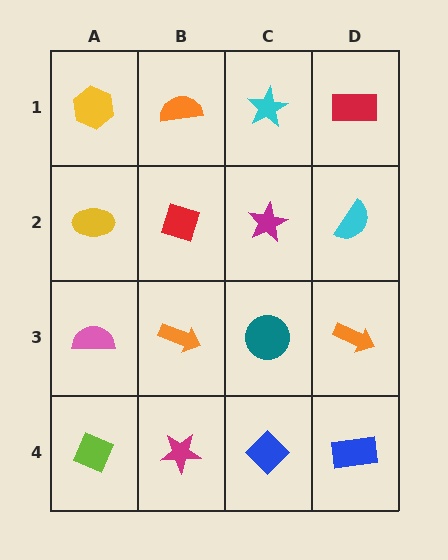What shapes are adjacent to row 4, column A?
A pink semicircle (row 3, column A), a magenta star (row 4, column B).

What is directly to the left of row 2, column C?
A red diamond.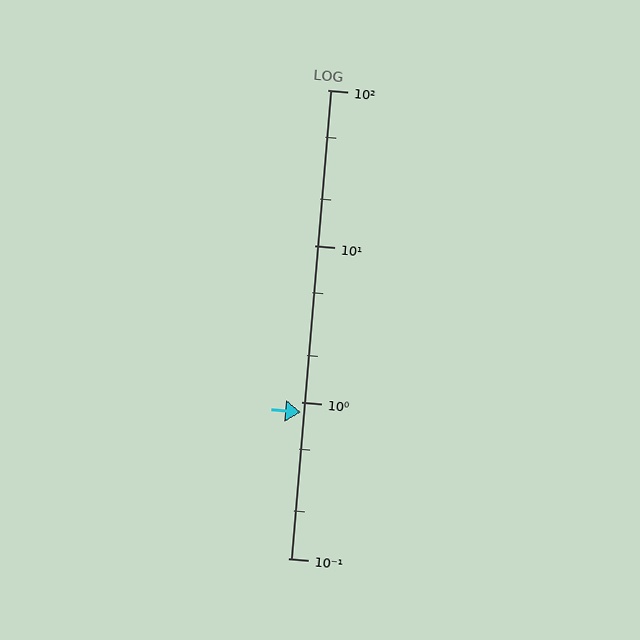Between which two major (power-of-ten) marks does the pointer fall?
The pointer is between 0.1 and 1.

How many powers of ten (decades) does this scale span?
The scale spans 3 decades, from 0.1 to 100.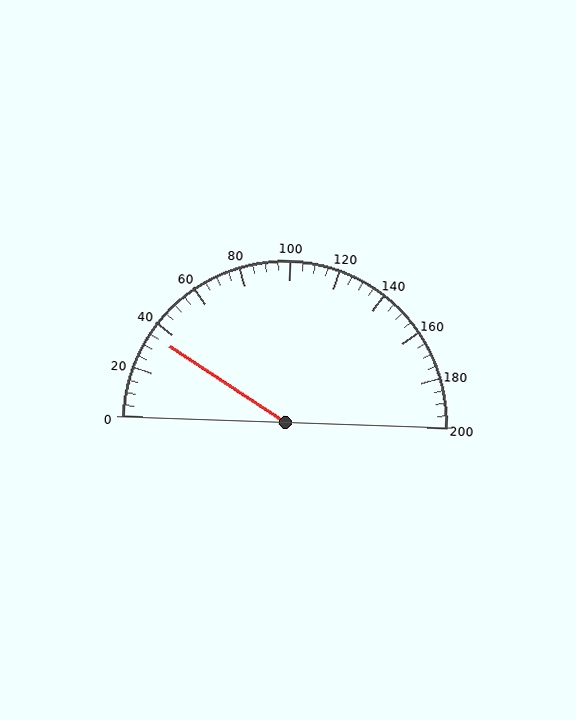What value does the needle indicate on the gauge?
The needle indicates approximately 35.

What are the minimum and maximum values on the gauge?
The gauge ranges from 0 to 200.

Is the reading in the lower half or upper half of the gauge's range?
The reading is in the lower half of the range (0 to 200).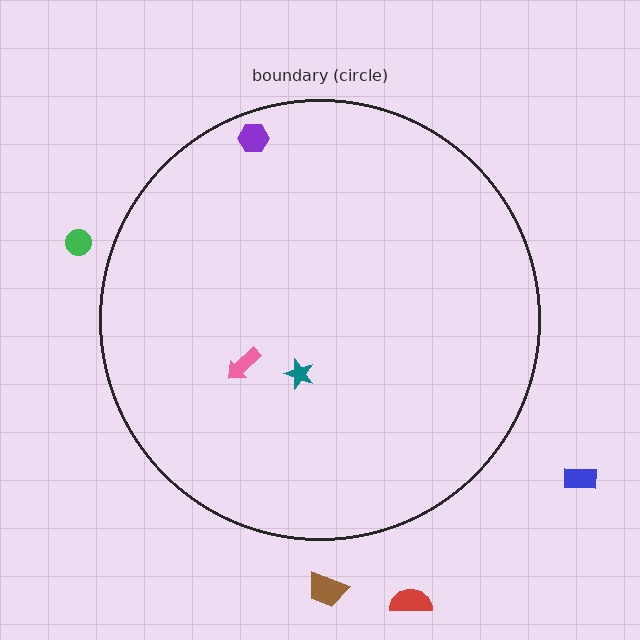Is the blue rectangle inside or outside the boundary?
Outside.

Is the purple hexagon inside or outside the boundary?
Inside.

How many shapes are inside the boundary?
3 inside, 4 outside.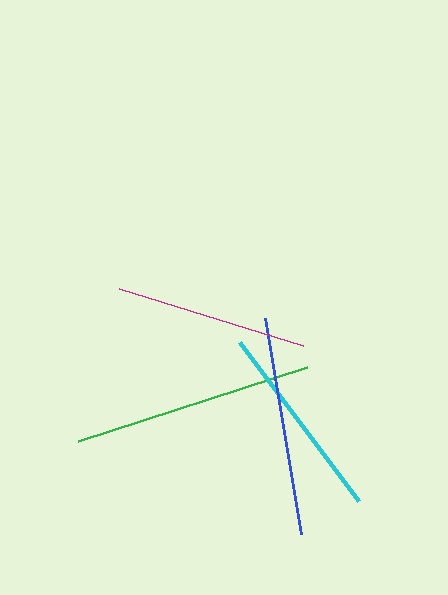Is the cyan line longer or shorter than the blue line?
The blue line is longer than the cyan line.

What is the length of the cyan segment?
The cyan segment is approximately 198 pixels long.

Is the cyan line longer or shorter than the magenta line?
The cyan line is longer than the magenta line.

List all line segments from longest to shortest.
From longest to shortest: green, blue, cyan, magenta.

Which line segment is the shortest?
The magenta line is the shortest at approximately 193 pixels.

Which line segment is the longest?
The green line is the longest at approximately 241 pixels.